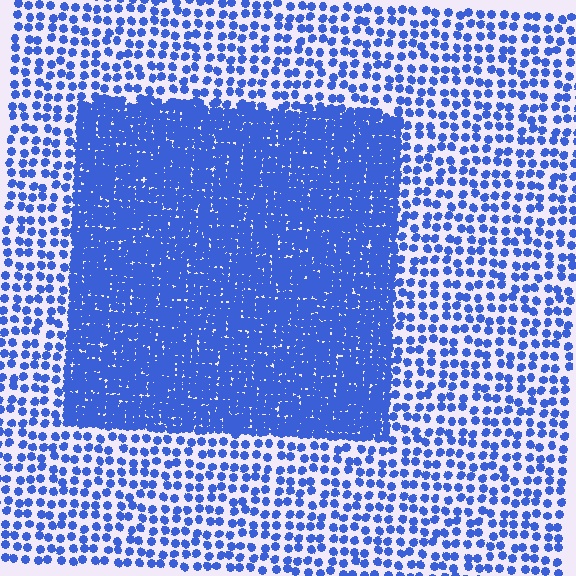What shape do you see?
I see a rectangle.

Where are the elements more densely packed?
The elements are more densely packed inside the rectangle boundary.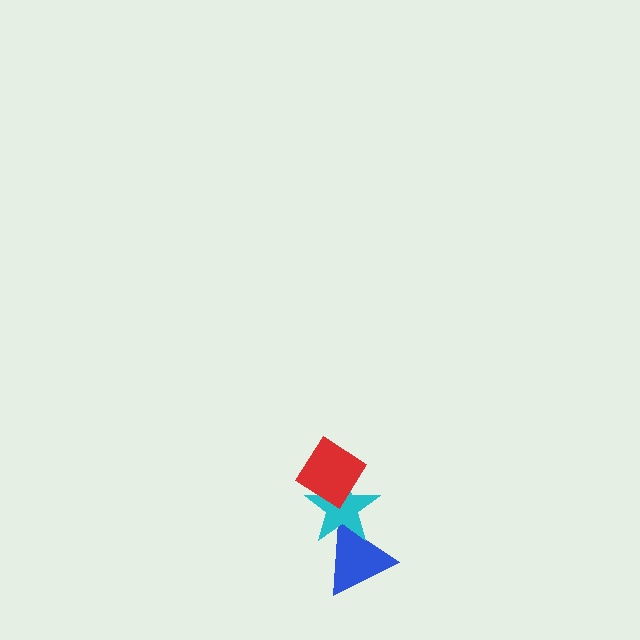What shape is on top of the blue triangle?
The cyan star is on top of the blue triangle.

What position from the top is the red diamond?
The red diamond is 1st from the top.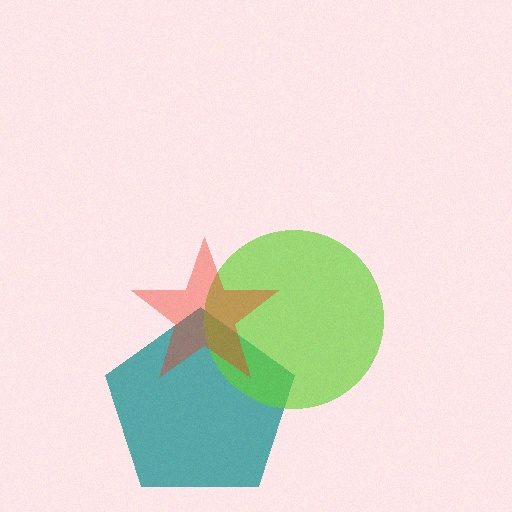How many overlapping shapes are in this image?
There are 3 overlapping shapes in the image.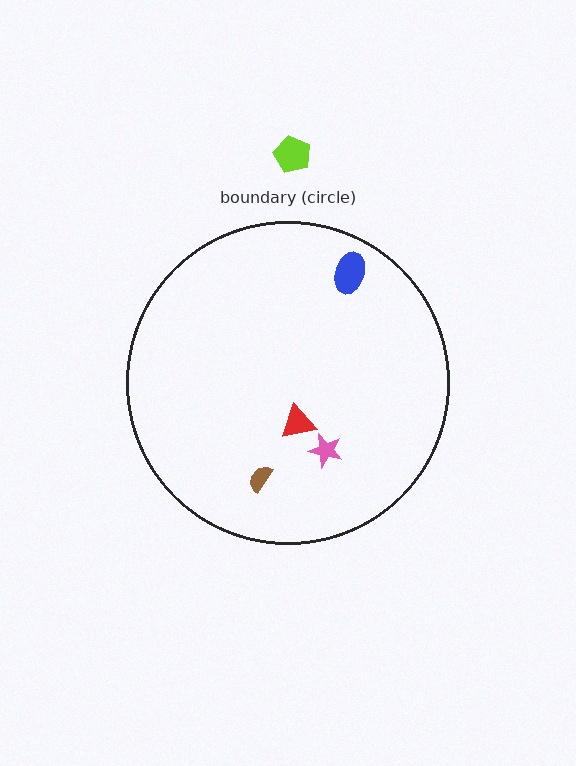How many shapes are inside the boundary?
4 inside, 1 outside.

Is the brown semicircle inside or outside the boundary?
Inside.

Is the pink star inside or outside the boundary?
Inside.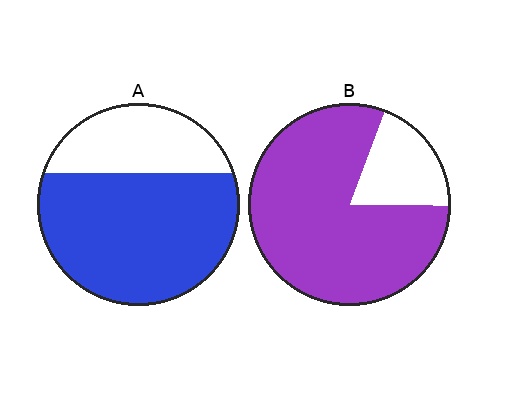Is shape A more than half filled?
Yes.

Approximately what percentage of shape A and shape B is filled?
A is approximately 70% and B is approximately 80%.